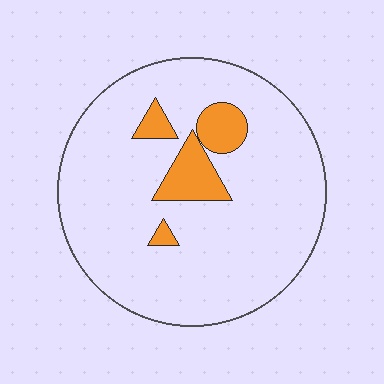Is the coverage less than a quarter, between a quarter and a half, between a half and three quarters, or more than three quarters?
Less than a quarter.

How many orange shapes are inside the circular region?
4.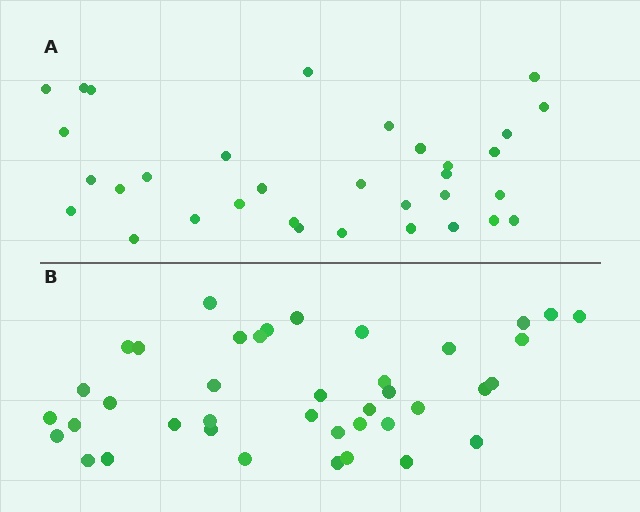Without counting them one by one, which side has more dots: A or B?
Region B (the bottom region) has more dots.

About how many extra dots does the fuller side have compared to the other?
Region B has roughly 8 or so more dots than region A.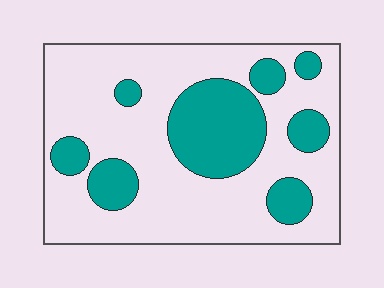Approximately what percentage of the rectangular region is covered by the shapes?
Approximately 30%.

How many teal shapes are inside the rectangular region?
8.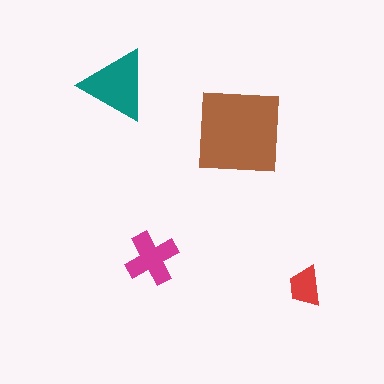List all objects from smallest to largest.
The red trapezoid, the magenta cross, the teal triangle, the brown square.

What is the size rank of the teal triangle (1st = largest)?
2nd.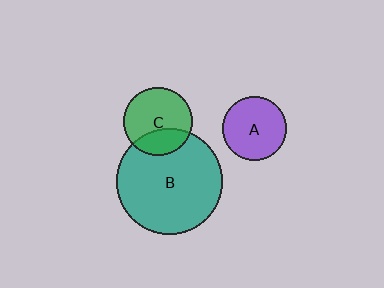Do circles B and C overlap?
Yes.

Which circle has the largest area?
Circle B (teal).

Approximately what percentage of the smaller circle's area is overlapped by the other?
Approximately 30%.